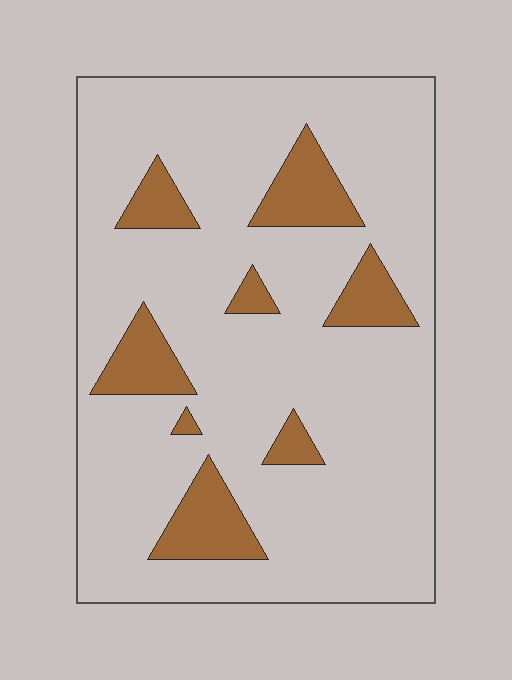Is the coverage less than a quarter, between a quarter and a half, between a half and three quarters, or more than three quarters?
Less than a quarter.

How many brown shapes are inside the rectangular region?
8.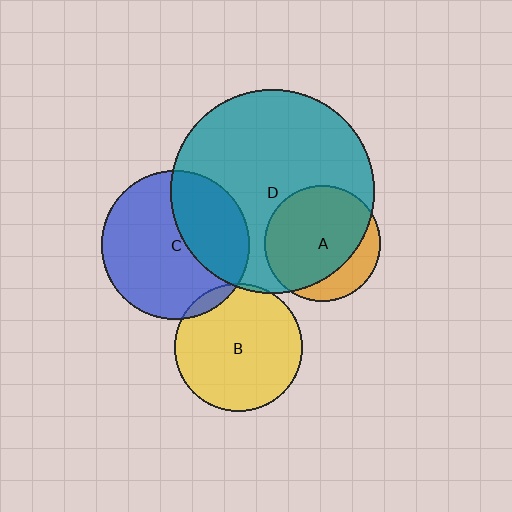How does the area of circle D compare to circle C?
Approximately 1.9 times.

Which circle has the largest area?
Circle D (teal).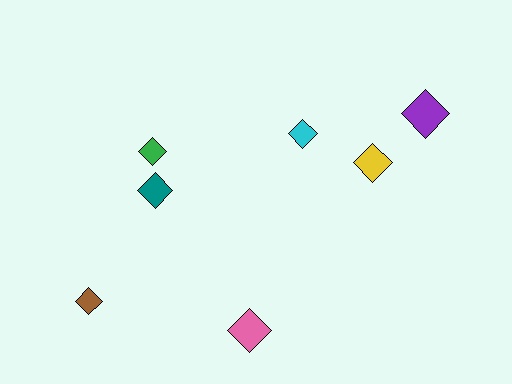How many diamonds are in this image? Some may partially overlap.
There are 7 diamonds.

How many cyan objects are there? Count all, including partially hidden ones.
There is 1 cyan object.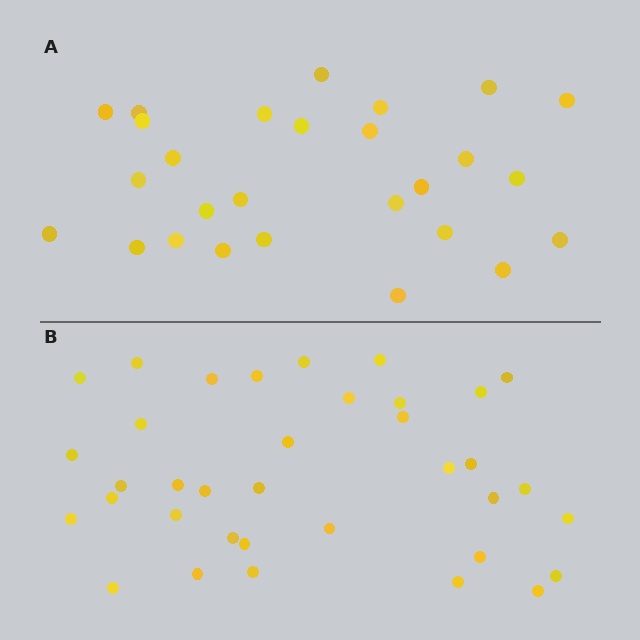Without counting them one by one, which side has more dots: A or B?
Region B (the bottom region) has more dots.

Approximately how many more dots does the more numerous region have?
Region B has roughly 8 or so more dots than region A.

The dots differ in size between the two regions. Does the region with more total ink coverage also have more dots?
No. Region A has more total ink coverage because its dots are larger, but region B actually contains more individual dots. Total area can be misleading — the number of items is what matters here.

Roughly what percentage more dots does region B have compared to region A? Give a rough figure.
About 35% more.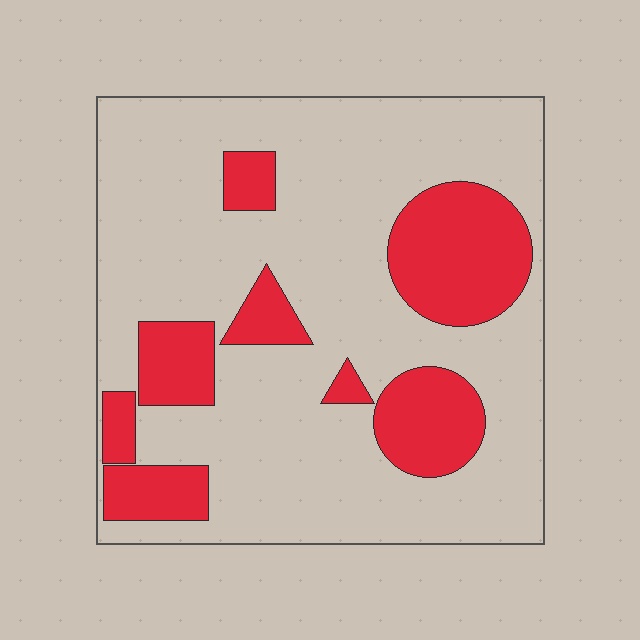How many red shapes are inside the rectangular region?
8.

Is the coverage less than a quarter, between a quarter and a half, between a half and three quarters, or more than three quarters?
Less than a quarter.